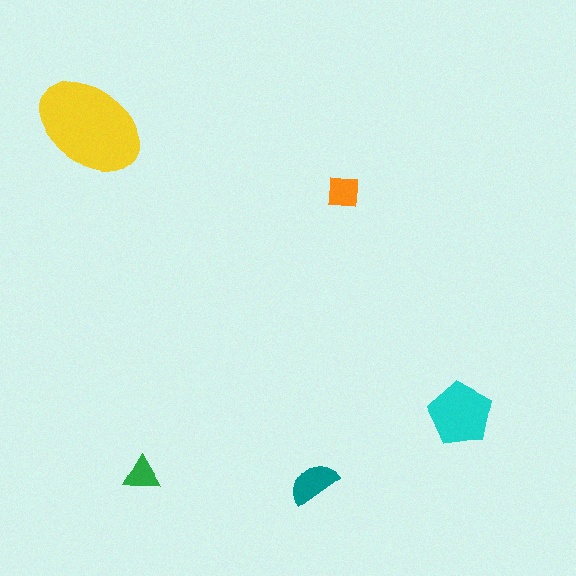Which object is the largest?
The yellow ellipse.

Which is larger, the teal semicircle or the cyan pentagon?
The cyan pentagon.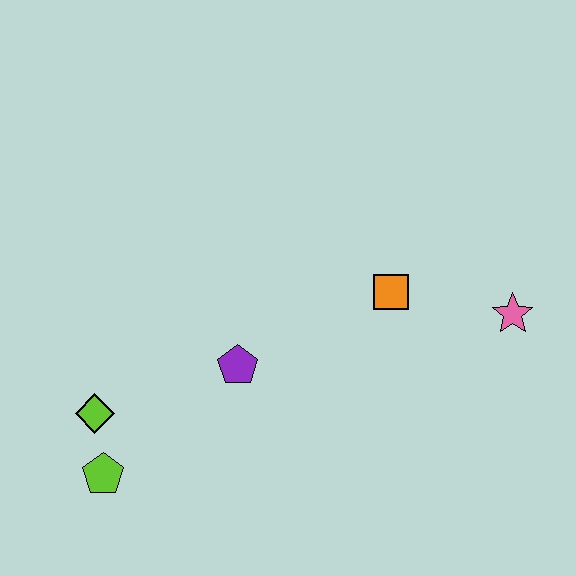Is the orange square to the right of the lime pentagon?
Yes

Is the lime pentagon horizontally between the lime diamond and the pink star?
Yes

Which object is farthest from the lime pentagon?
The pink star is farthest from the lime pentagon.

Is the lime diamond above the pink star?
No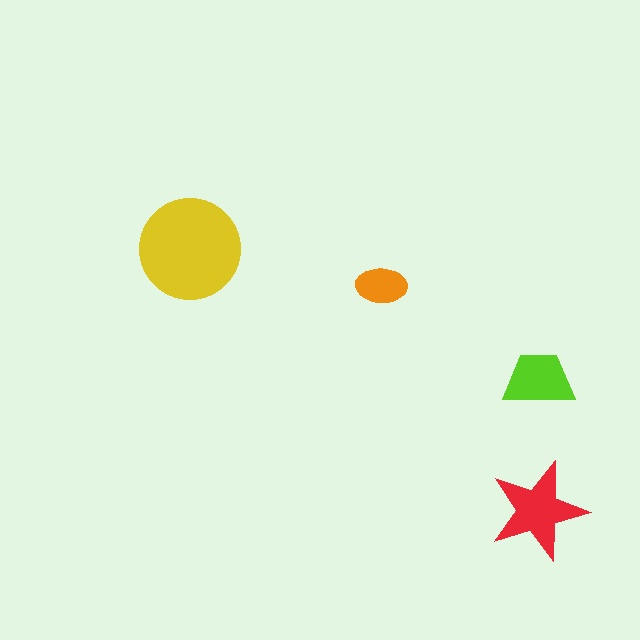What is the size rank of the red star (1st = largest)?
2nd.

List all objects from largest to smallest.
The yellow circle, the red star, the lime trapezoid, the orange ellipse.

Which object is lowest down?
The red star is bottommost.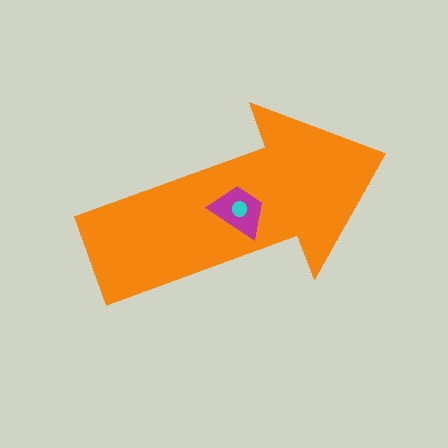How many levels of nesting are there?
3.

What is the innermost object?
The cyan circle.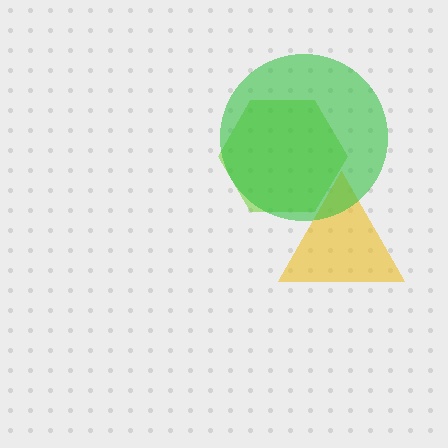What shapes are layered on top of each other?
The layered shapes are: a yellow triangle, a lime hexagon, a green circle.